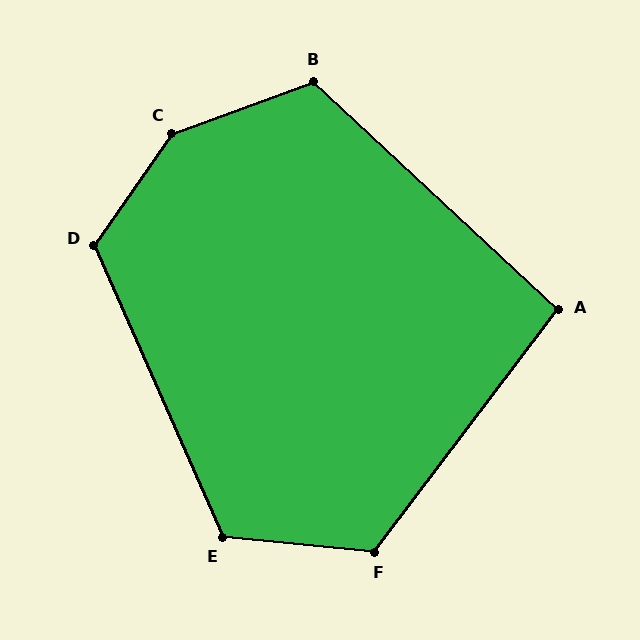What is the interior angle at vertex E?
Approximately 119 degrees (obtuse).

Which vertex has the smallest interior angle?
A, at approximately 96 degrees.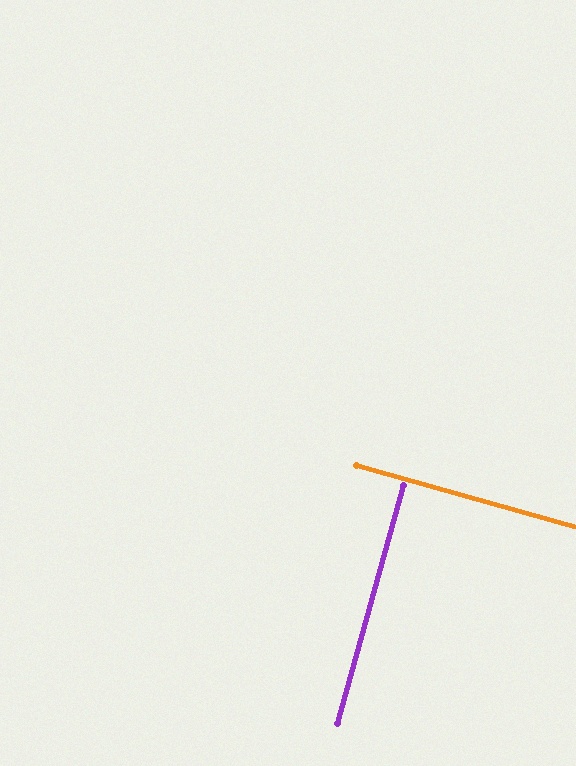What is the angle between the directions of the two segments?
Approximately 90 degrees.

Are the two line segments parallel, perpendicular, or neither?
Perpendicular — they meet at approximately 90°.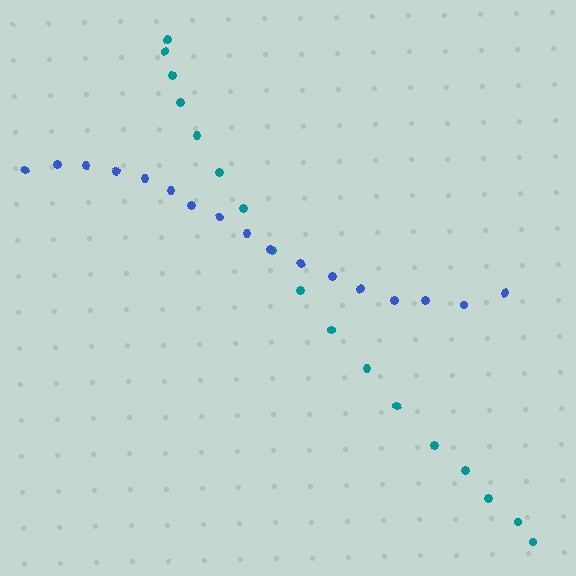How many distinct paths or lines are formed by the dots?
There are 2 distinct paths.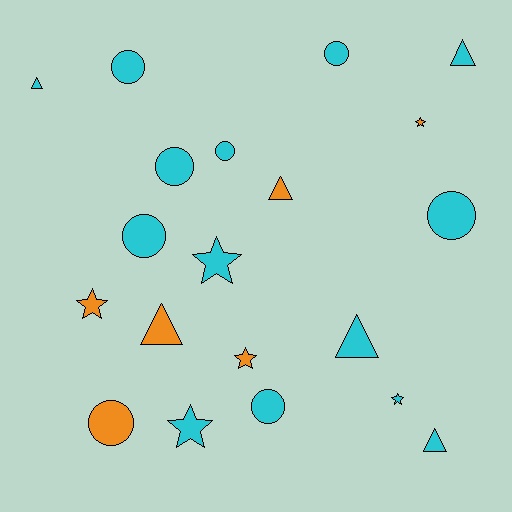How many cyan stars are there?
There are 3 cyan stars.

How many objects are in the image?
There are 20 objects.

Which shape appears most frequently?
Circle, with 8 objects.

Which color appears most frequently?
Cyan, with 14 objects.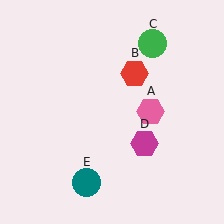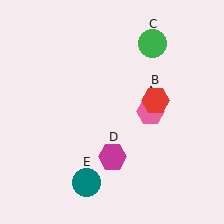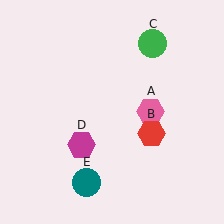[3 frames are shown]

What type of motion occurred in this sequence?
The red hexagon (object B), magenta hexagon (object D) rotated clockwise around the center of the scene.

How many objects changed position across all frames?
2 objects changed position: red hexagon (object B), magenta hexagon (object D).